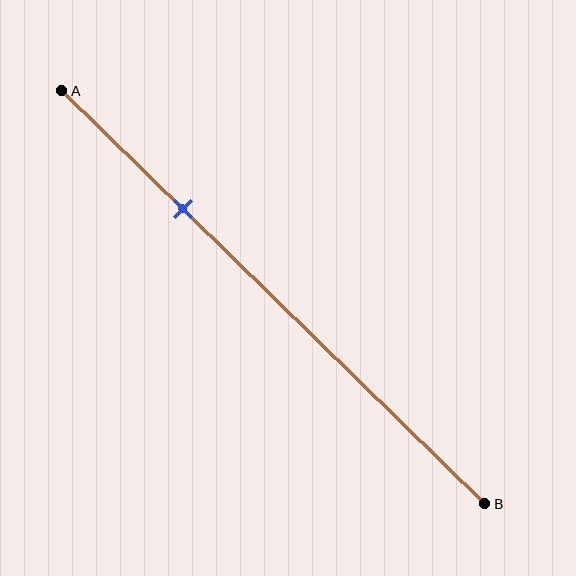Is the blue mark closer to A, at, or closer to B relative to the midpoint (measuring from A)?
The blue mark is closer to point A than the midpoint of segment AB.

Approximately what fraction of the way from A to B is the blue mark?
The blue mark is approximately 30% of the way from A to B.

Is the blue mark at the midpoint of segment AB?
No, the mark is at about 30% from A, not at the 50% midpoint.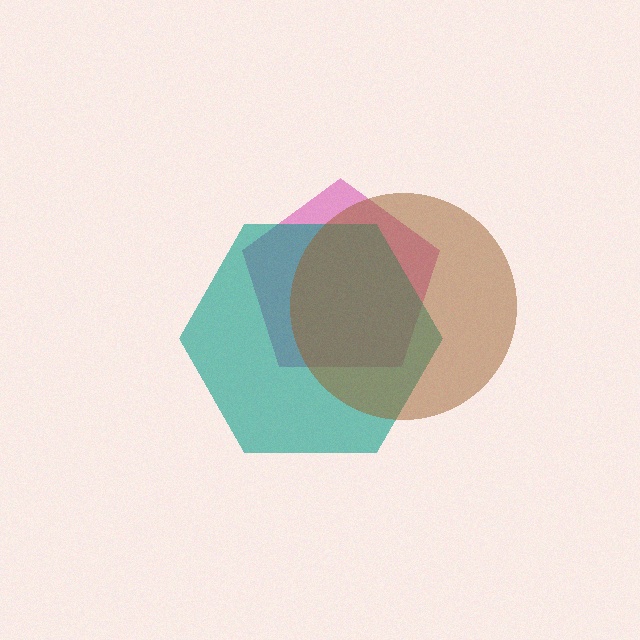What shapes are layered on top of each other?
The layered shapes are: a magenta pentagon, a teal hexagon, a brown circle.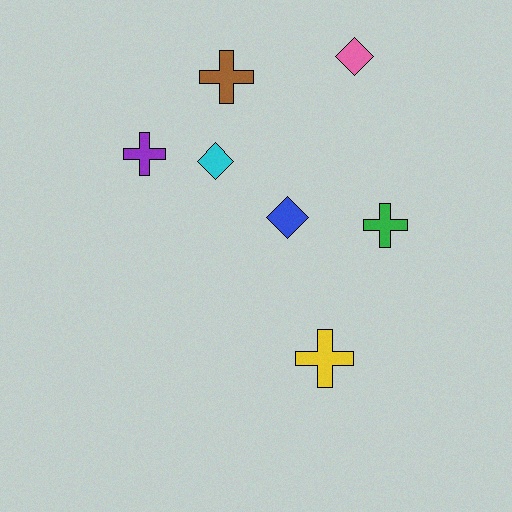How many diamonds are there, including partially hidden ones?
There are 3 diamonds.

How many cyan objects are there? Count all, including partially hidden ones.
There is 1 cyan object.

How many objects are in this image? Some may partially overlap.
There are 7 objects.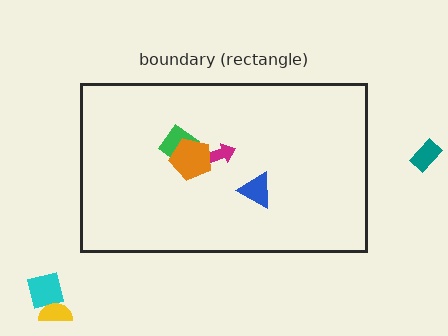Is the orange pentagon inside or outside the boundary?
Inside.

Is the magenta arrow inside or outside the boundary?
Inside.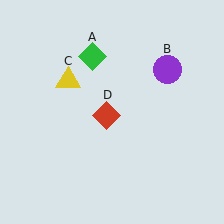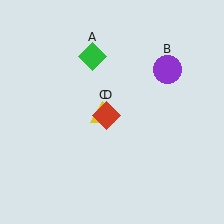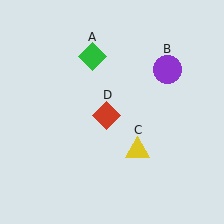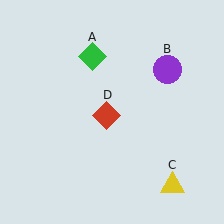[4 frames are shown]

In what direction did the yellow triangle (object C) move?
The yellow triangle (object C) moved down and to the right.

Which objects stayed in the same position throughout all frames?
Green diamond (object A) and purple circle (object B) and red diamond (object D) remained stationary.